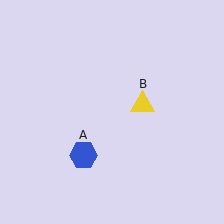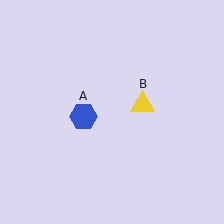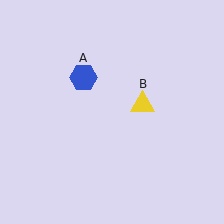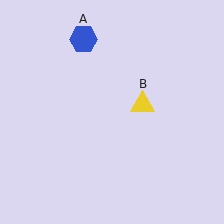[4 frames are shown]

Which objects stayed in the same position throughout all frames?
Yellow triangle (object B) remained stationary.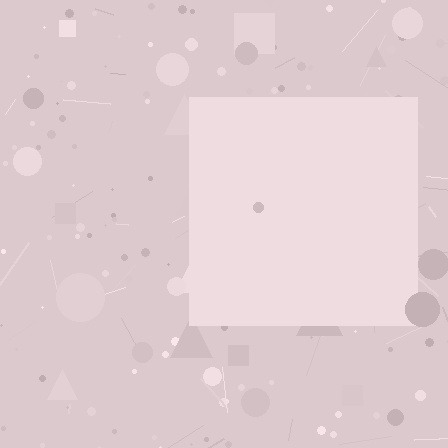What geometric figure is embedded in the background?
A square is embedded in the background.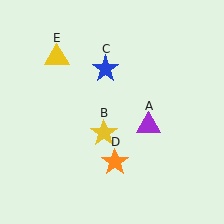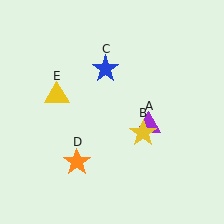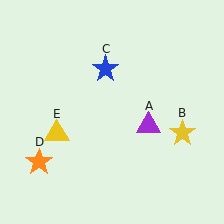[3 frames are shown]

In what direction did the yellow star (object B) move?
The yellow star (object B) moved right.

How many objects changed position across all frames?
3 objects changed position: yellow star (object B), orange star (object D), yellow triangle (object E).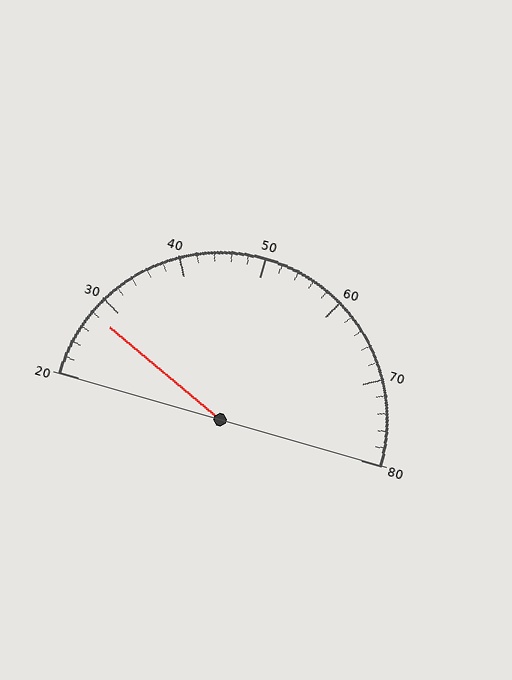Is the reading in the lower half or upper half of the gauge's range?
The reading is in the lower half of the range (20 to 80).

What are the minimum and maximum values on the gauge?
The gauge ranges from 20 to 80.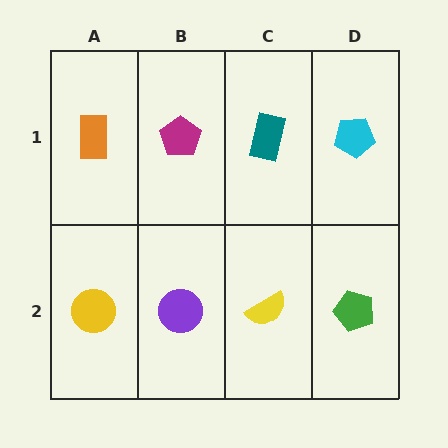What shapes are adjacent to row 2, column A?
An orange rectangle (row 1, column A), a purple circle (row 2, column B).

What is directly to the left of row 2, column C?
A purple circle.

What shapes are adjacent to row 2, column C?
A teal rectangle (row 1, column C), a purple circle (row 2, column B), a green pentagon (row 2, column D).